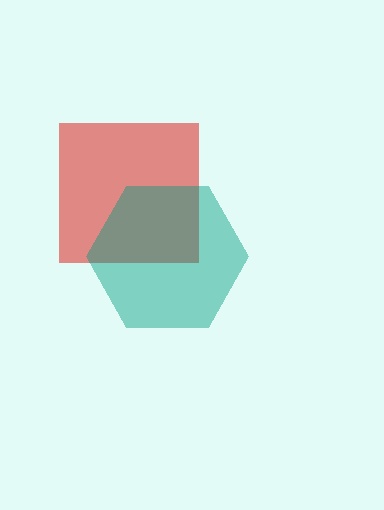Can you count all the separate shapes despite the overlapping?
Yes, there are 2 separate shapes.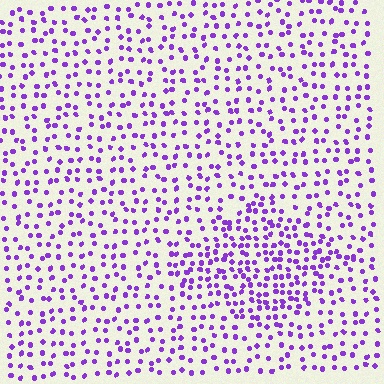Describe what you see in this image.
The image contains small purple elements arranged at two different densities. A diamond-shaped region is visible where the elements are more densely packed than the surrounding area.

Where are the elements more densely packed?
The elements are more densely packed inside the diamond boundary.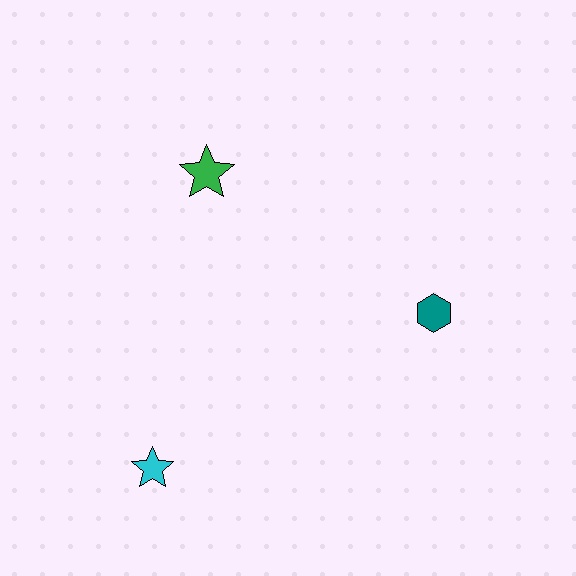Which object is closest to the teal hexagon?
The green star is closest to the teal hexagon.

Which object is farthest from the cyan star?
The teal hexagon is farthest from the cyan star.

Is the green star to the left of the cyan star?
No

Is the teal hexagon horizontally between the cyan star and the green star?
No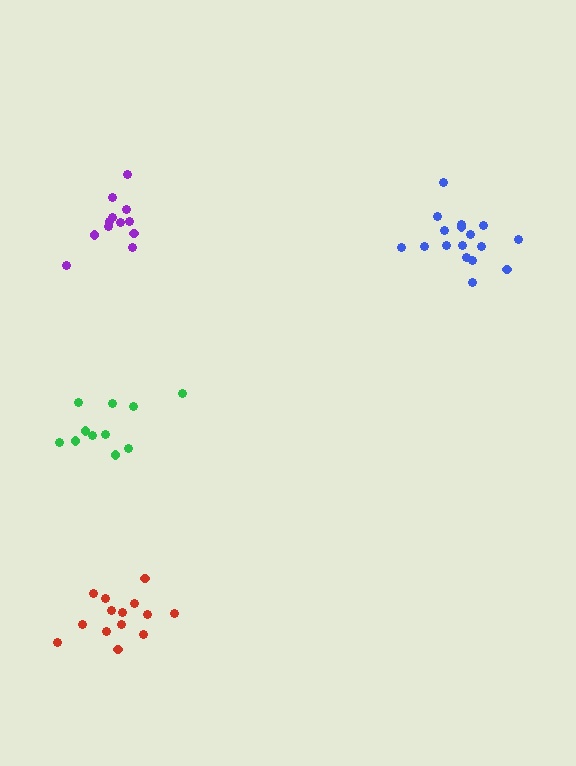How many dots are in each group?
Group 1: 11 dots, Group 2: 14 dots, Group 3: 12 dots, Group 4: 17 dots (54 total).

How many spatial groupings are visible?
There are 4 spatial groupings.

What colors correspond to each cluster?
The clusters are colored: green, red, purple, blue.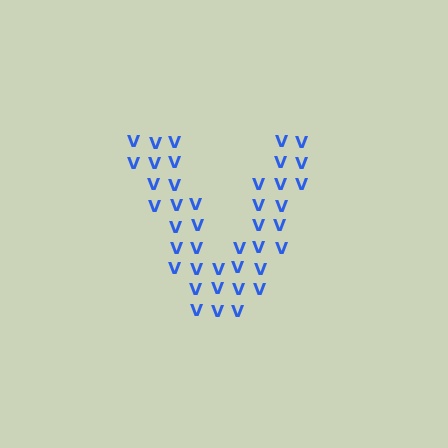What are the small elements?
The small elements are letter V's.